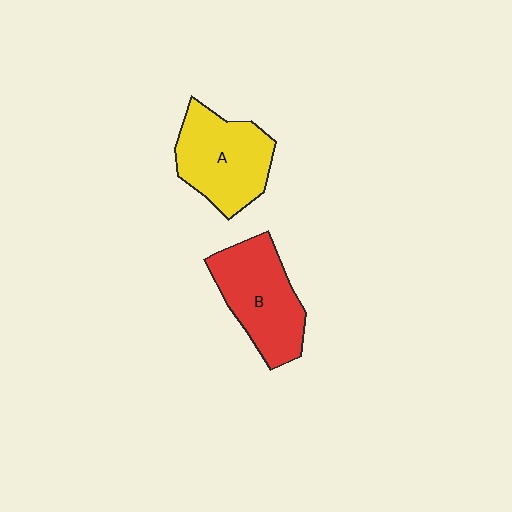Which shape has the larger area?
Shape B (red).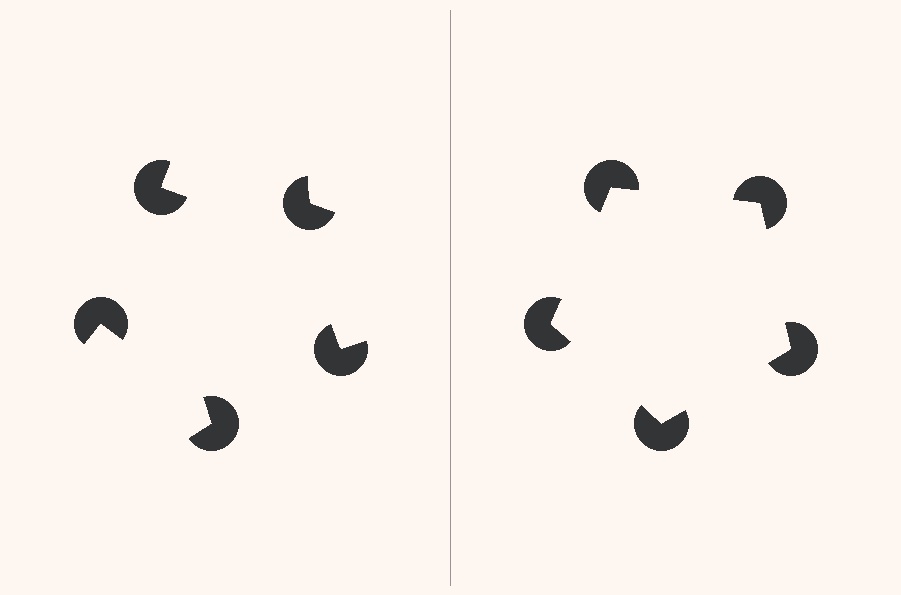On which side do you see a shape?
An illusory pentagon appears on the right side. On the left side the wedge cuts are rotated, so no coherent shape forms.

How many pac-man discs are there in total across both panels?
10 — 5 on each side.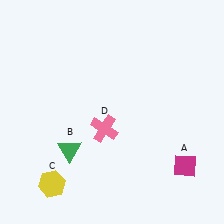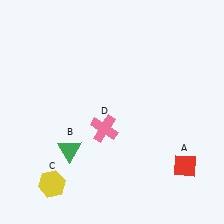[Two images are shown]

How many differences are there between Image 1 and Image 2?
There is 1 difference between the two images.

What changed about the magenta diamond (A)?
In Image 1, A is magenta. In Image 2, it changed to red.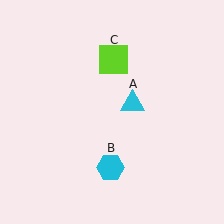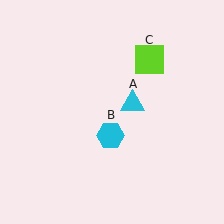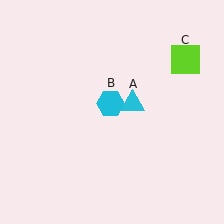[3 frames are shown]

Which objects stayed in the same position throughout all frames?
Cyan triangle (object A) remained stationary.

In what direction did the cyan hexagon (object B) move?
The cyan hexagon (object B) moved up.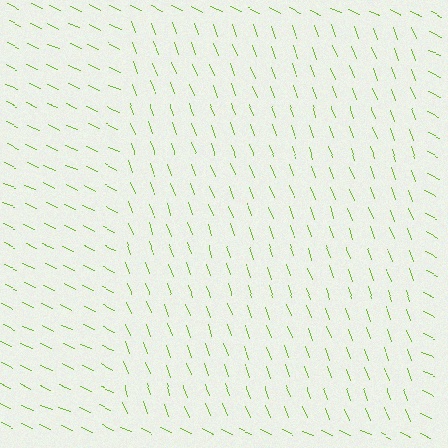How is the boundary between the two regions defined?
The boundary is defined purely by a change in line orientation (approximately 45 degrees difference). All lines are the same color and thickness.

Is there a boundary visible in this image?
Yes, there is a texture boundary formed by a change in line orientation.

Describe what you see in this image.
The image is filled with small lime line segments. A rectangle region in the image has lines oriented differently from the surrounding lines, creating a visible texture boundary.